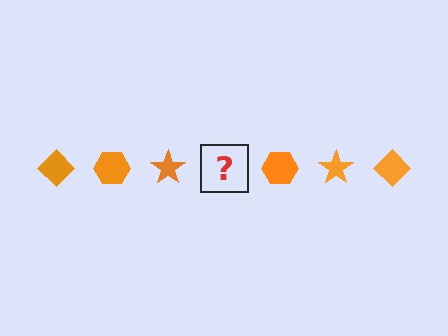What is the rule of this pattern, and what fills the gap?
The rule is that the pattern cycles through diamond, hexagon, star shapes in orange. The gap should be filled with an orange diamond.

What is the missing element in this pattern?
The missing element is an orange diamond.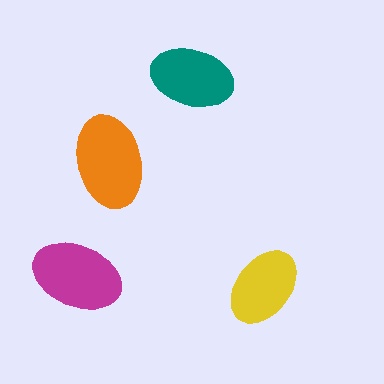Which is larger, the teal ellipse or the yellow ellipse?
The teal one.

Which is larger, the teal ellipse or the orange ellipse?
The orange one.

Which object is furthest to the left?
The magenta ellipse is leftmost.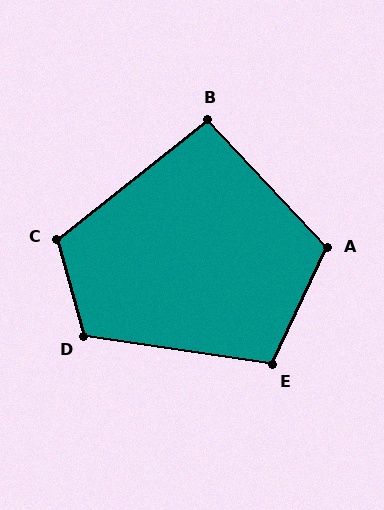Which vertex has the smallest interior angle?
B, at approximately 95 degrees.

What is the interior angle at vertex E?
Approximately 107 degrees (obtuse).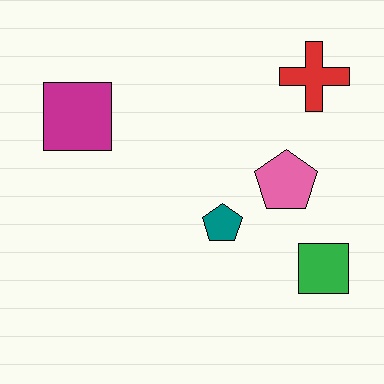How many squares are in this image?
There are 2 squares.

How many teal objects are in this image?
There is 1 teal object.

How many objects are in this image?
There are 5 objects.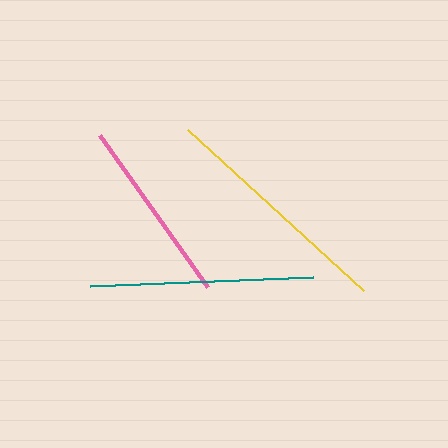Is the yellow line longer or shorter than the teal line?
The yellow line is longer than the teal line.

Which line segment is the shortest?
The pink line is the shortest at approximately 186 pixels.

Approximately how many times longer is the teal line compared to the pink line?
The teal line is approximately 1.2 times the length of the pink line.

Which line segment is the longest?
The yellow line is the longest at approximately 238 pixels.